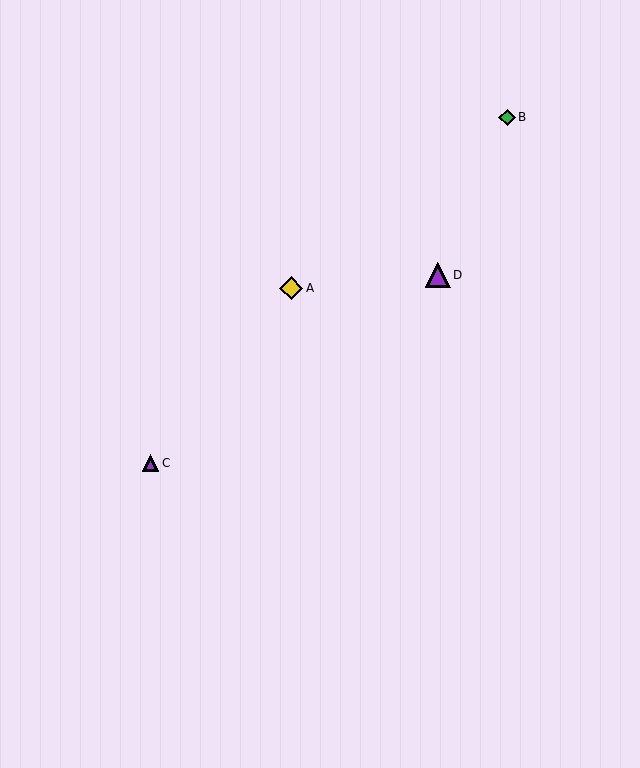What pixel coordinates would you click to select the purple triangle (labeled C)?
Click at (150, 463) to select the purple triangle C.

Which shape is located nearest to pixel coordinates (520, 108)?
The green diamond (labeled B) at (507, 117) is nearest to that location.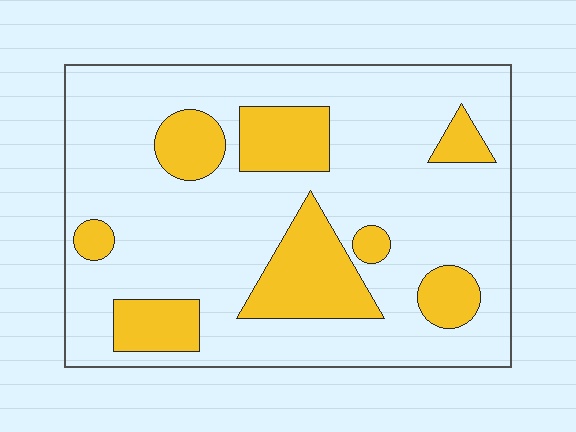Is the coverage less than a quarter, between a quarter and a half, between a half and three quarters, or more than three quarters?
Less than a quarter.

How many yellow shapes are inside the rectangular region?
8.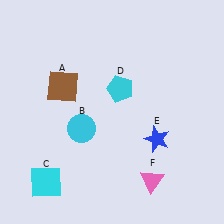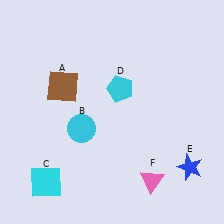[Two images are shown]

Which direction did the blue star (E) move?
The blue star (E) moved right.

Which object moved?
The blue star (E) moved right.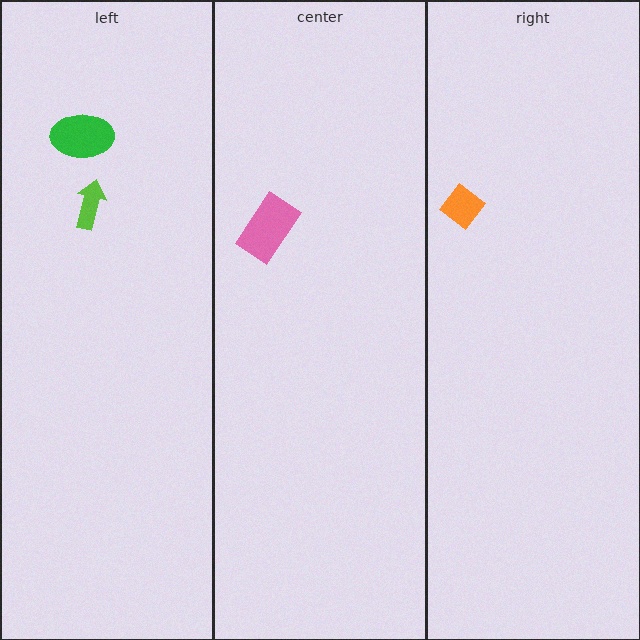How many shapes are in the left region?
2.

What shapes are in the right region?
The orange diamond.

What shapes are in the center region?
The pink rectangle.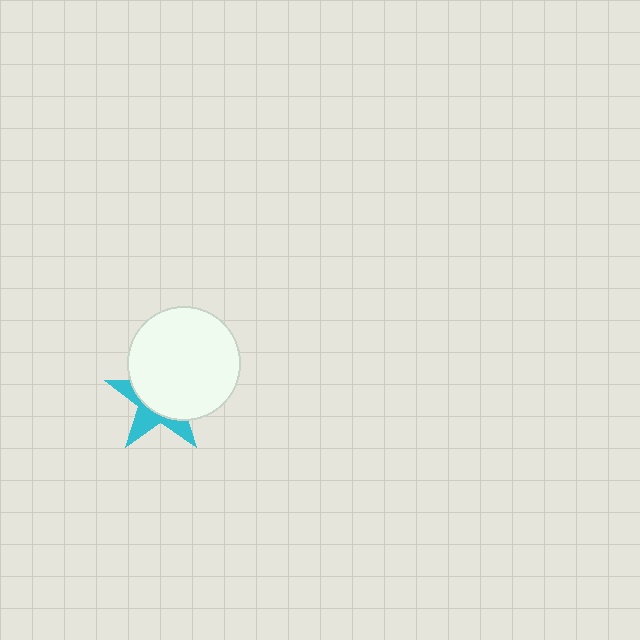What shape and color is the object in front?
The object in front is a white circle.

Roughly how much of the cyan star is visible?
A small part of it is visible (roughly 36%).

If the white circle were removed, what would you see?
You would see the complete cyan star.